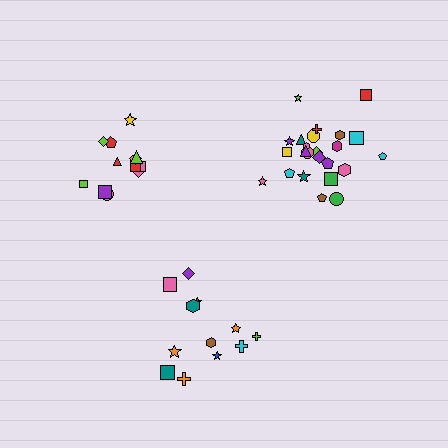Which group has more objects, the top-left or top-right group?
The top-right group.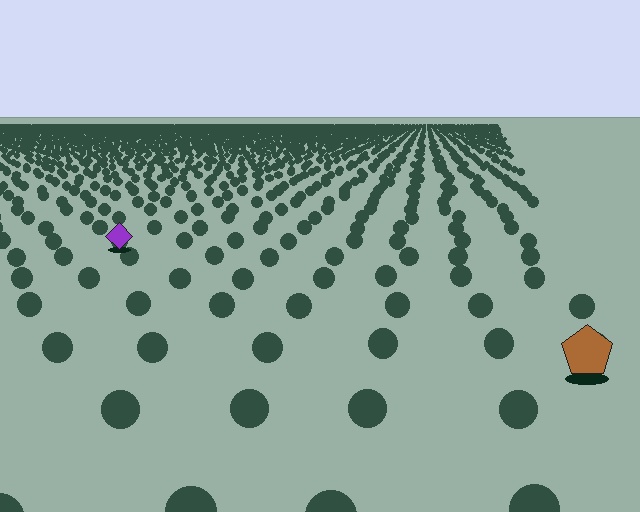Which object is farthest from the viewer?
The purple diamond is farthest from the viewer. It appears smaller and the ground texture around it is denser.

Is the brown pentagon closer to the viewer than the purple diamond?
Yes. The brown pentagon is closer — you can tell from the texture gradient: the ground texture is coarser near it.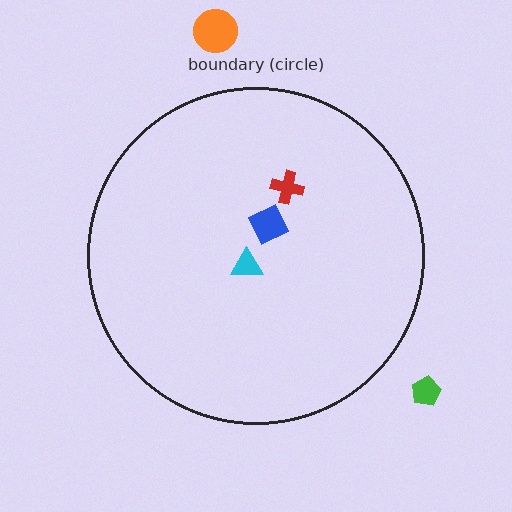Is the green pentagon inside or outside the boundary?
Outside.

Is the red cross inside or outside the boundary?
Inside.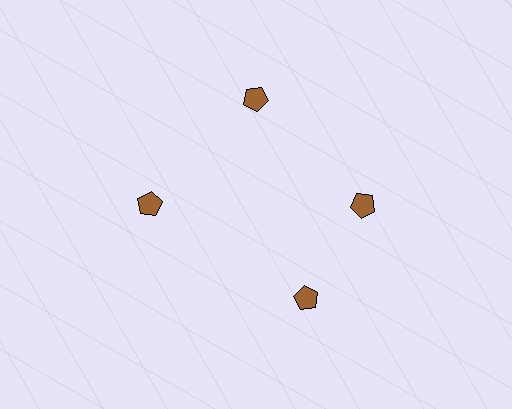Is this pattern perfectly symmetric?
No. The 4 brown pentagons are arranged in a ring, but one element near the 6 o'clock position is rotated out of alignment along the ring, breaking the 4-fold rotational symmetry.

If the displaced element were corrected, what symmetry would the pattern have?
It would have 4-fold rotational symmetry — the pattern would map onto itself every 90 degrees.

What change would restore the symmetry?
The symmetry would be restored by rotating it back into even spacing with its neighbors so that all 4 pentagons sit at equal angles and equal distance from the center.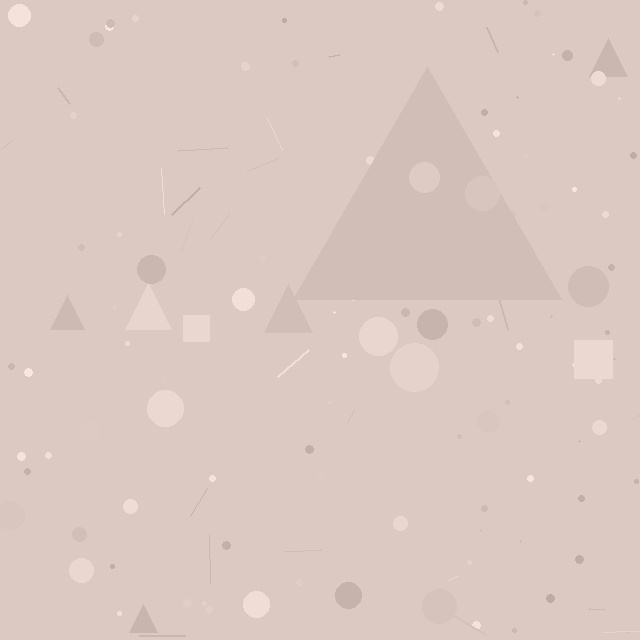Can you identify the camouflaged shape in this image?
The camouflaged shape is a triangle.